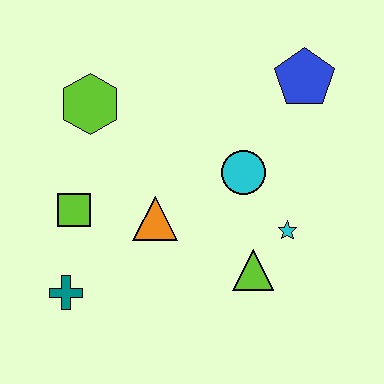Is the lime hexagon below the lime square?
No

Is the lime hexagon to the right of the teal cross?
Yes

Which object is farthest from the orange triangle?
The blue pentagon is farthest from the orange triangle.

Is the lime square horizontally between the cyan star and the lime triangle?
No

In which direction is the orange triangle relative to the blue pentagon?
The orange triangle is to the left of the blue pentagon.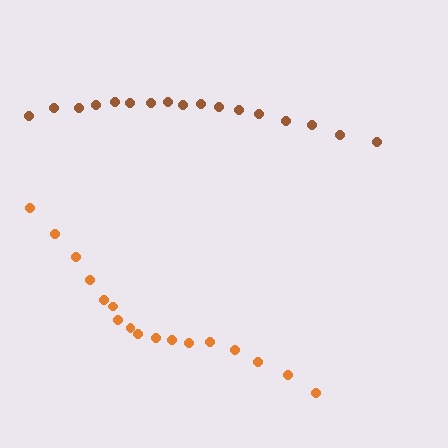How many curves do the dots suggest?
There are 2 distinct paths.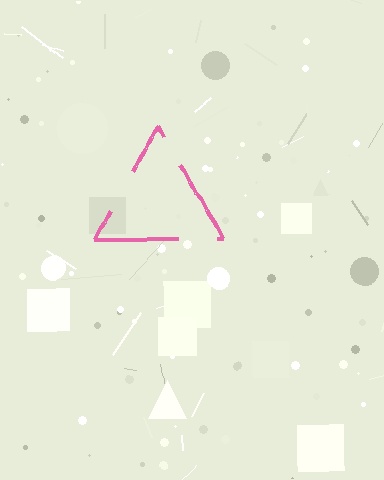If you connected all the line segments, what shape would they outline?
They would outline a triangle.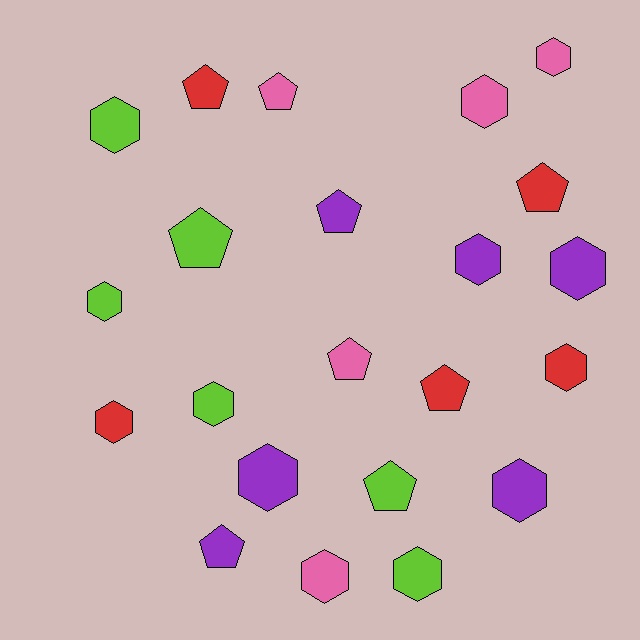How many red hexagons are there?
There are 2 red hexagons.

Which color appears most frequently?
Purple, with 6 objects.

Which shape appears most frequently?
Hexagon, with 13 objects.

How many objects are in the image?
There are 22 objects.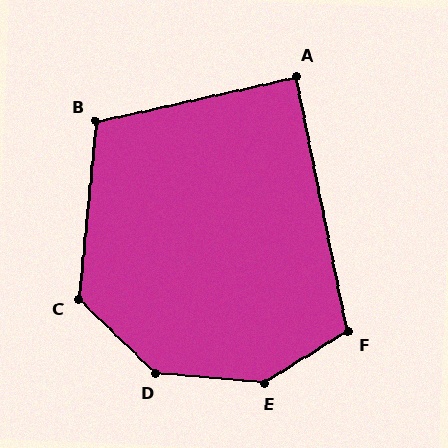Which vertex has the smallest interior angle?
A, at approximately 89 degrees.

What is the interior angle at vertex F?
Approximately 110 degrees (obtuse).